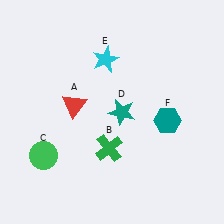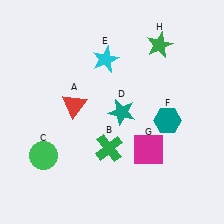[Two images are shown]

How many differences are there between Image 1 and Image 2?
There are 2 differences between the two images.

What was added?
A magenta square (G), a green star (H) were added in Image 2.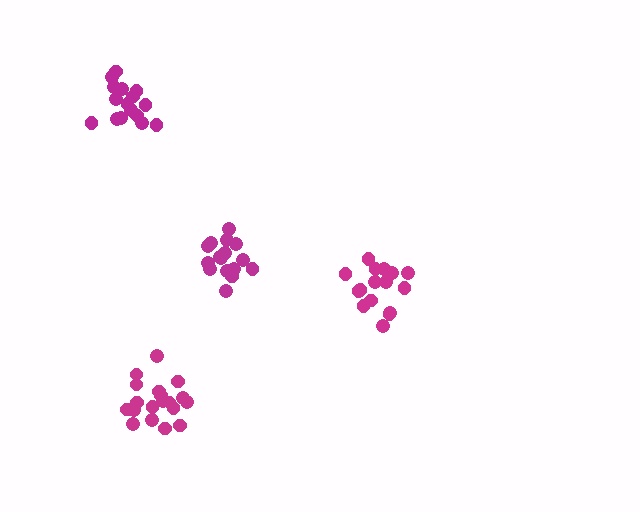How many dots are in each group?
Group 1: 19 dots, Group 2: 16 dots, Group 3: 16 dots, Group 4: 16 dots (67 total).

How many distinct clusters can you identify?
There are 4 distinct clusters.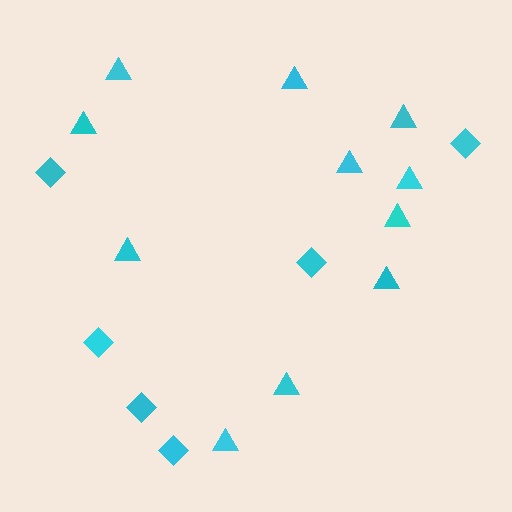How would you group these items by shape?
There are 2 groups: one group of diamonds (6) and one group of triangles (11).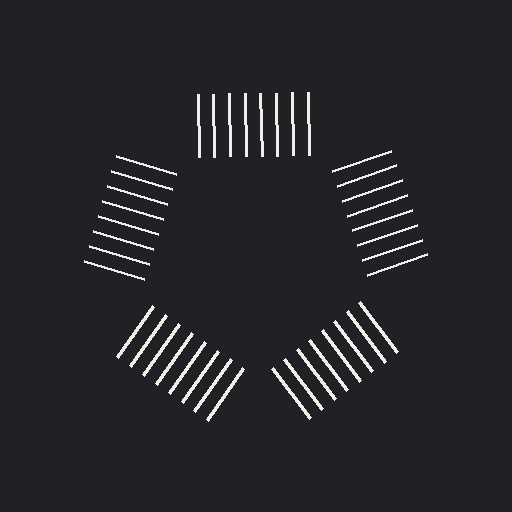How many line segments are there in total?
40 — 8 along each of the 5 edges.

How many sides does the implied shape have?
5 sides — the line-ends trace a pentagon.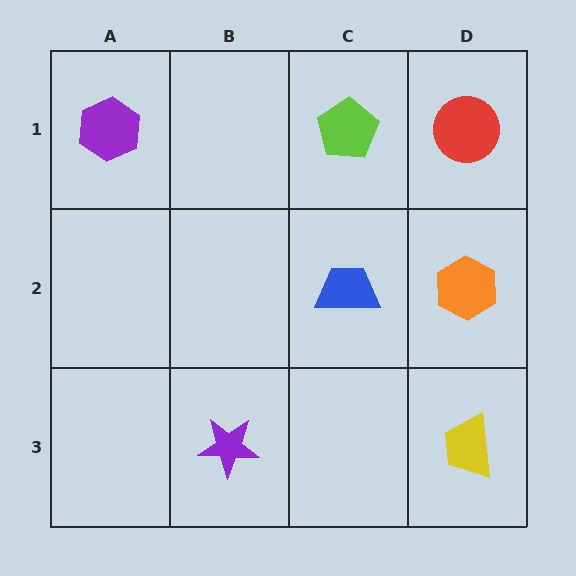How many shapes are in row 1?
3 shapes.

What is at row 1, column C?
A lime pentagon.